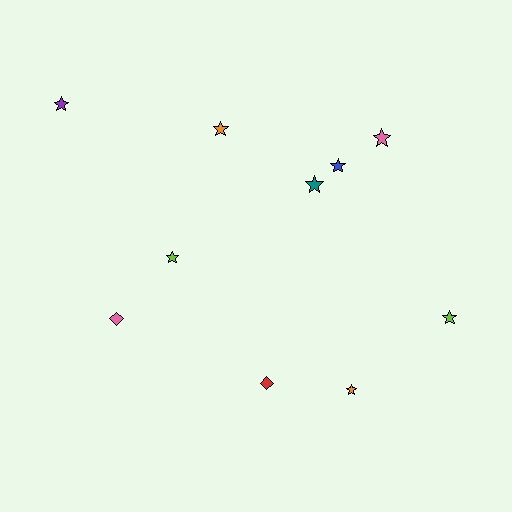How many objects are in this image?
There are 10 objects.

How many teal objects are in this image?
There is 1 teal object.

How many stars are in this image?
There are 8 stars.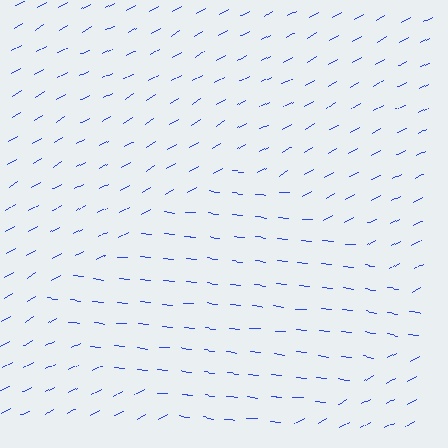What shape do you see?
I see a diamond.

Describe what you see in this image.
The image is filled with small blue line segments. A diamond region in the image has lines oriented differently from the surrounding lines, creating a visible texture boundary.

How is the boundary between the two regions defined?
The boundary is defined purely by a change in line orientation (approximately 35 degrees difference). All lines are the same color and thickness.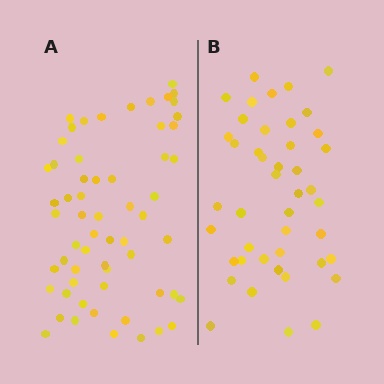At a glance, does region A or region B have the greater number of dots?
Region A (the left region) has more dots.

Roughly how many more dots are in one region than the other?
Region A has approximately 15 more dots than region B.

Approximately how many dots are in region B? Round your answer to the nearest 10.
About 40 dots. (The exact count is 44, which rounds to 40.)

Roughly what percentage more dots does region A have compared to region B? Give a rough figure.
About 35% more.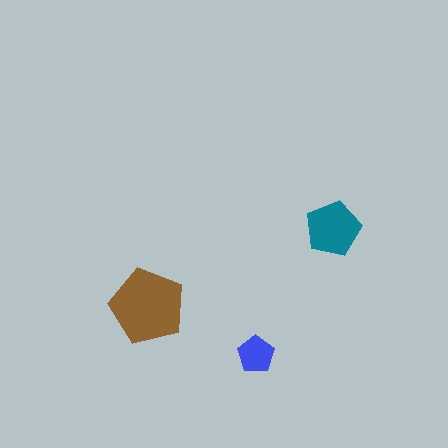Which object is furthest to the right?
The teal pentagon is rightmost.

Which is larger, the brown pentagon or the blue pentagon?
The brown one.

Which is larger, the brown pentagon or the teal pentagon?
The brown one.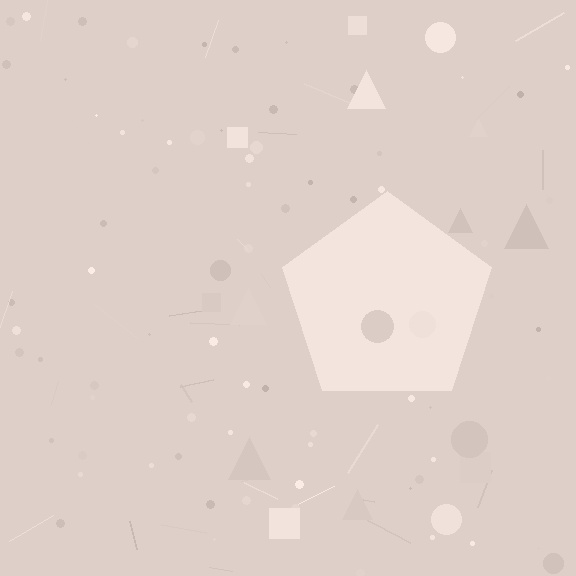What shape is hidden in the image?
A pentagon is hidden in the image.